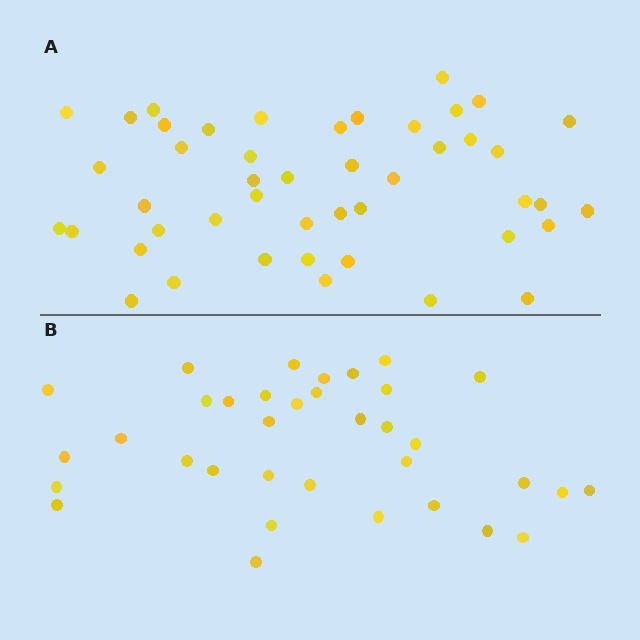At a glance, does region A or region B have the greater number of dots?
Region A (the top region) has more dots.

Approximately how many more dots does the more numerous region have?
Region A has roughly 12 or so more dots than region B.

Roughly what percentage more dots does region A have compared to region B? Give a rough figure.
About 30% more.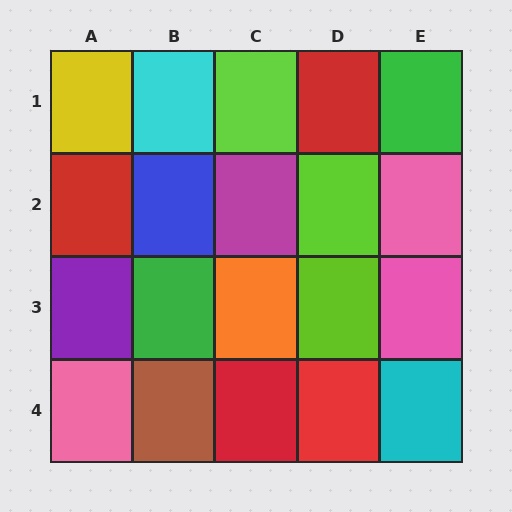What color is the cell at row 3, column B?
Green.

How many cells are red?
4 cells are red.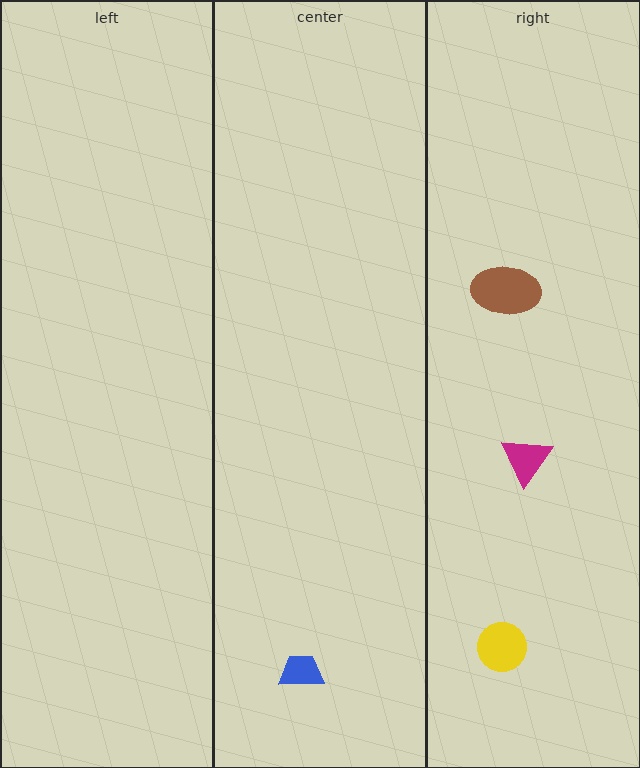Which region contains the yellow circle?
The right region.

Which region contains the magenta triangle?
The right region.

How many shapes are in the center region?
1.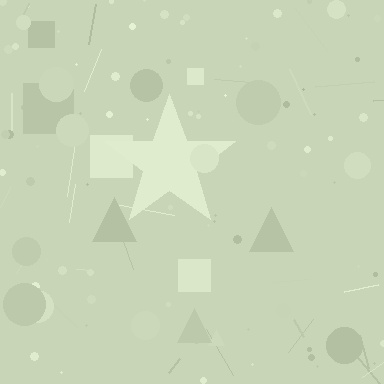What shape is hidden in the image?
A star is hidden in the image.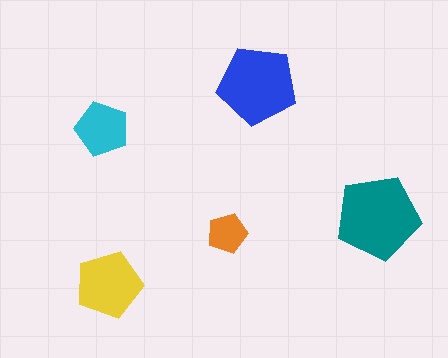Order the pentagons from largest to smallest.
the teal one, the blue one, the yellow one, the cyan one, the orange one.